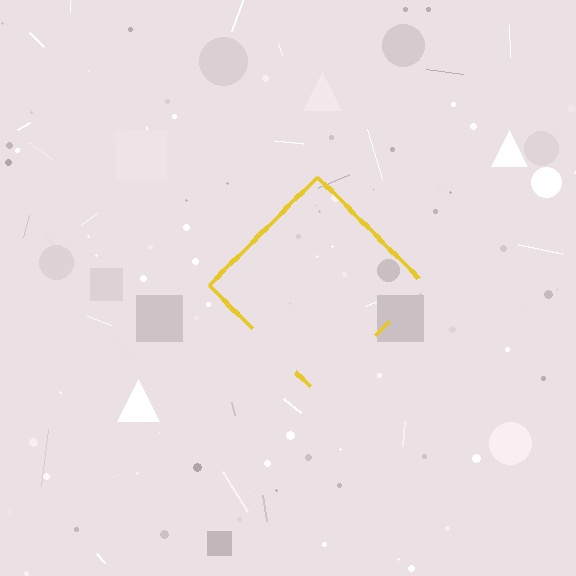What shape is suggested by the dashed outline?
The dashed outline suggests a diamond.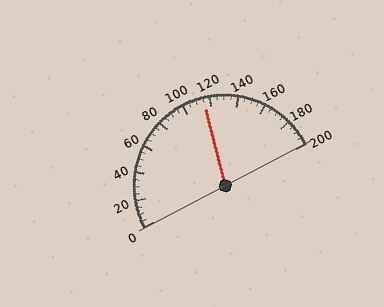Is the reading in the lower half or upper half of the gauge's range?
The reading is in the upper half of the range (0 to 200).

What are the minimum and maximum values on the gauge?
The gauge ranges from 0 to 200.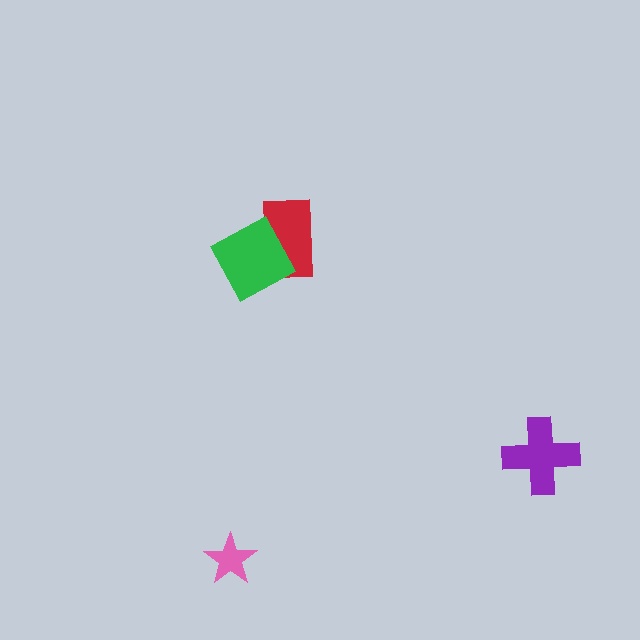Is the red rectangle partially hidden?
Yes, it is partially covered by another shape.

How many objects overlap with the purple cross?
0 objects overlap with the purple cross.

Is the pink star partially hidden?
No, no other shape covers it.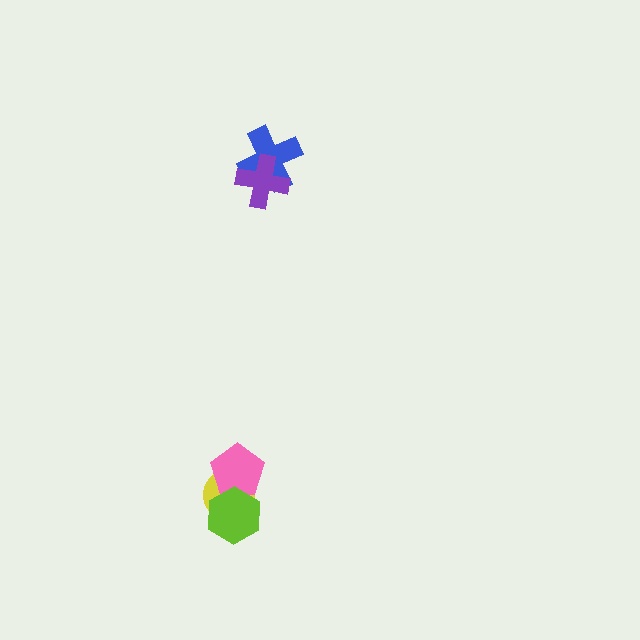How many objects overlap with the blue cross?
1 object overlaps with the blue cross.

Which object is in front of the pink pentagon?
The lime hexagon is in front of the pink pentagon.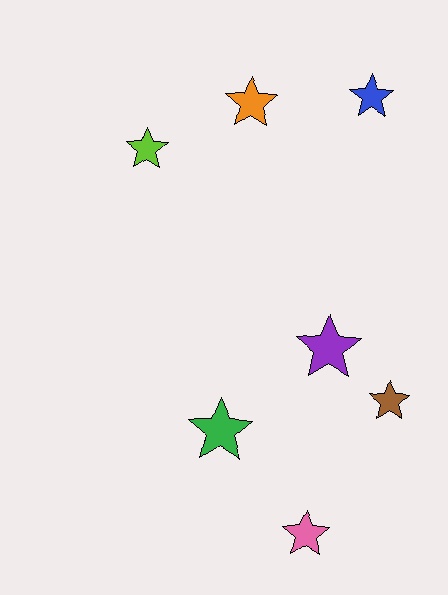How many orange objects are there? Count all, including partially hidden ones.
There is 1 orange object.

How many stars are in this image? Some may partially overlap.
There are 7 stars.